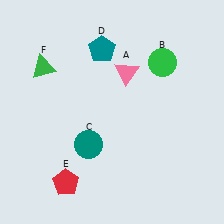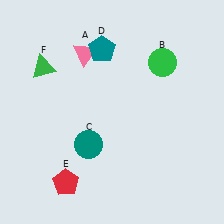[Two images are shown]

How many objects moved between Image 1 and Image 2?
1 object moved between the two images.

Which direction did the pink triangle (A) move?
The pink triangle (A) moved left.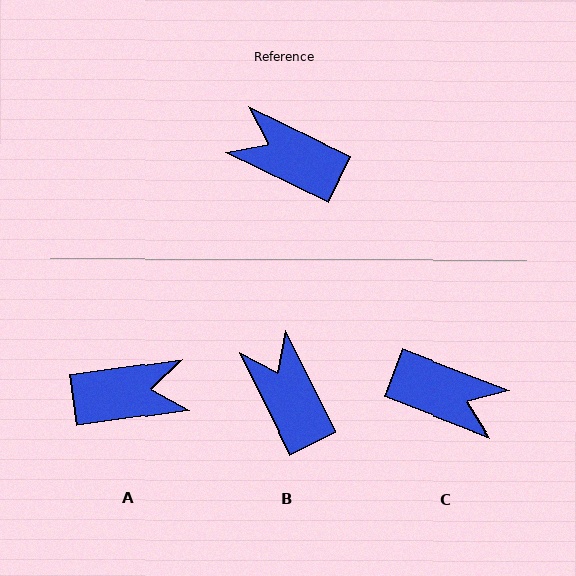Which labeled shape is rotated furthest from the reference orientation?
C, about 175 degrees away.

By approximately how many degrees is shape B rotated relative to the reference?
Approximately 38 degrees clockwise.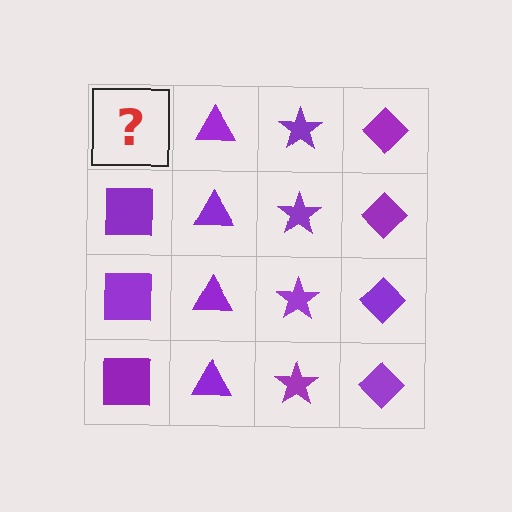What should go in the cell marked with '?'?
The missing cell should contain a purple square.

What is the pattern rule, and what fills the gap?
The rule is that each column has a consistent shape. The gap should be filled with a purple square.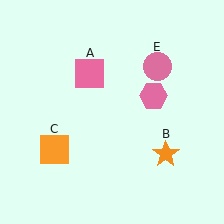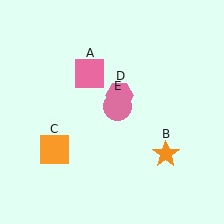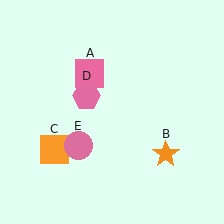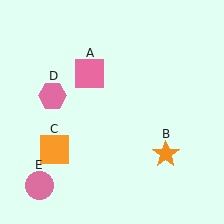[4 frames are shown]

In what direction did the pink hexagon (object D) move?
The pink hexagon (object D) moved left.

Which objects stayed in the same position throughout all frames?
Pink square (object A) and orange star (object B) and orange square (object C) remained stationary.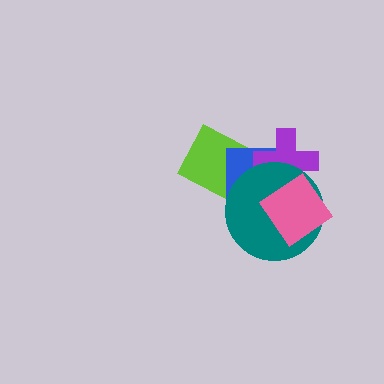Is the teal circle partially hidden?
Yes, it is partially covered by another shape.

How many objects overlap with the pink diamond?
3 objects overlap with the pink diamond.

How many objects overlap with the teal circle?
4 objects overlap with the teal circle.